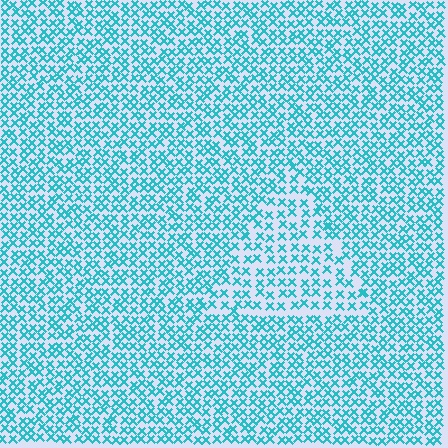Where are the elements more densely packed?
The elements are more densely packed outside the triangle boundary.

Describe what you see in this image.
The image contains small cyan elements arranged at two different densities. A triangle-shaped region is visible where the elements are less densely packed than the surrounding area.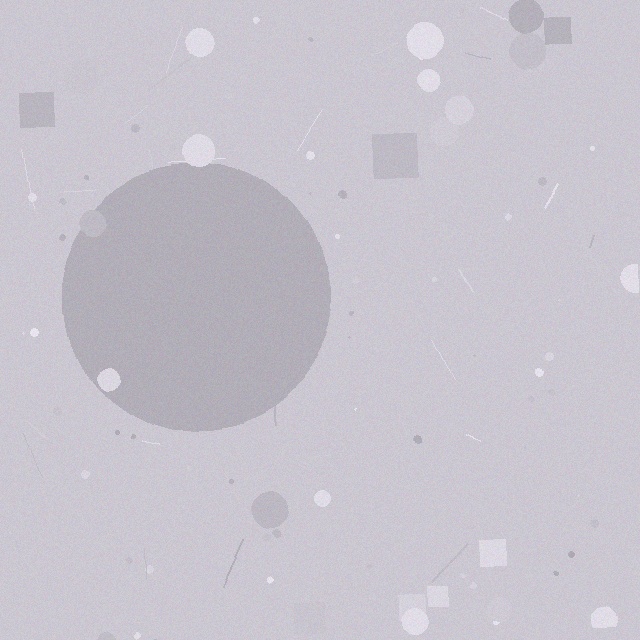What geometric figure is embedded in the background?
A circle is embedded in the background.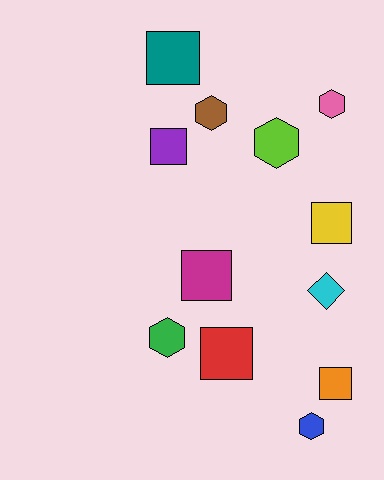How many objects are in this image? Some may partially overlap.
There are 12 objects.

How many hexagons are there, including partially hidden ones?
There are 5 hexagons.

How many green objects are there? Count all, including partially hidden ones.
There is 1 green object.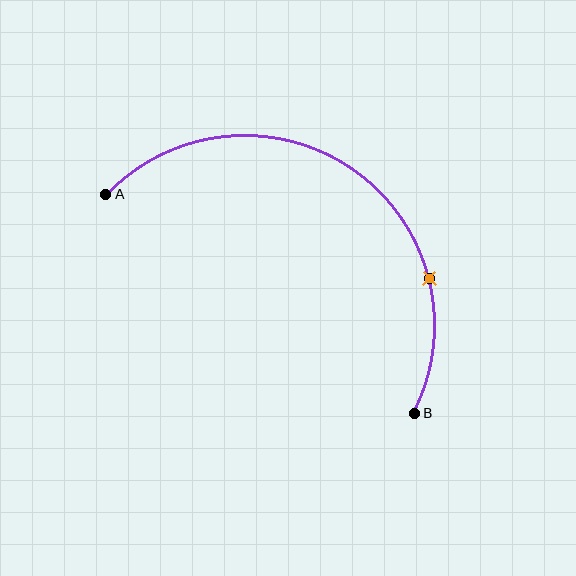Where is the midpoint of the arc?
The arc midpoint is the point on the curve farthest from the straight line joining A and B. It sits above and to the right of that line.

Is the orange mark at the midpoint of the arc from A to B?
No. The orange mark lies on the arc but is closer to endpoint B. The arc midpoint would be at the point on the curve equidistant along the arc from both A and B.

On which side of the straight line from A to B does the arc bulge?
The arc bulges above and to the right of the straight line connecting A and B.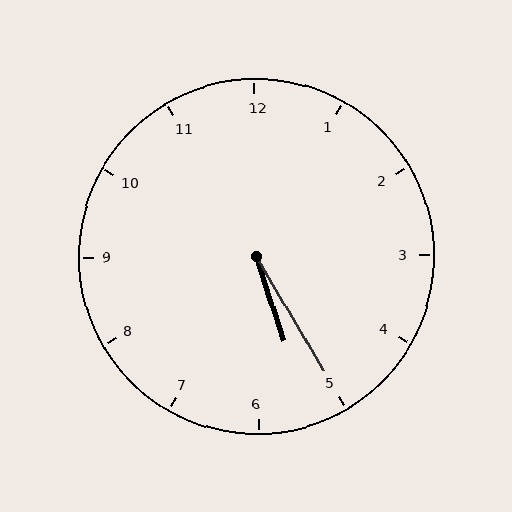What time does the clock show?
5:25.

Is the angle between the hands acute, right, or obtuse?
It is acute.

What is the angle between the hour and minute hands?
Approximately 12 degrees.